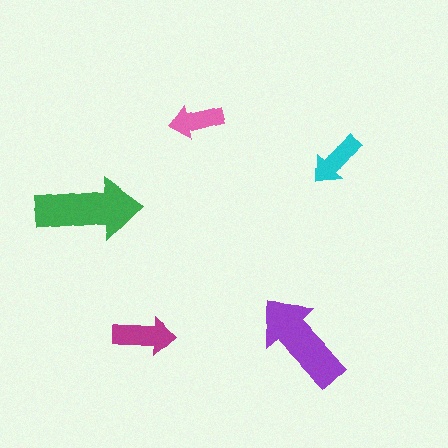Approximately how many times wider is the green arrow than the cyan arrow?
About 2 times wider.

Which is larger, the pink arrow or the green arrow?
The green one.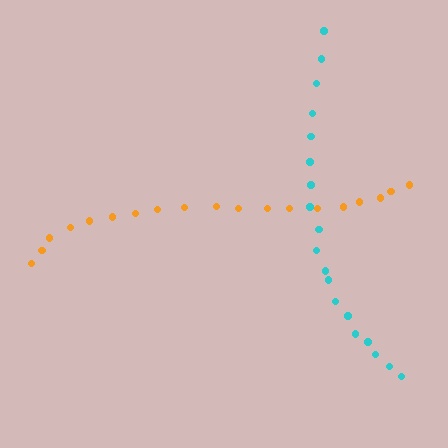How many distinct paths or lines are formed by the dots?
There are 2 distinct paths.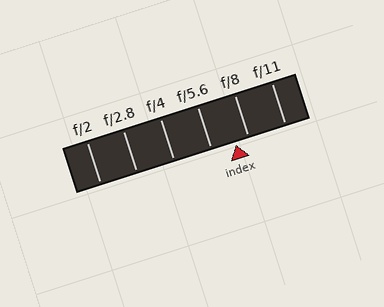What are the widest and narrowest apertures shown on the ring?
The widest aperture shown is f/2 and the narrowest is f/11.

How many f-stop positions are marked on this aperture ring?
There are 6 f-stop positions marked.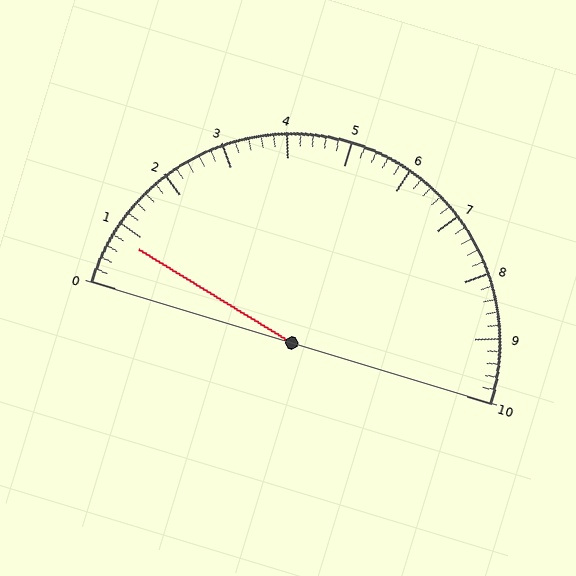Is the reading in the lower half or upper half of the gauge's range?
The reading is in the lower half of the range (0 to 10).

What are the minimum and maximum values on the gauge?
The gauge ranges from 0 to 10.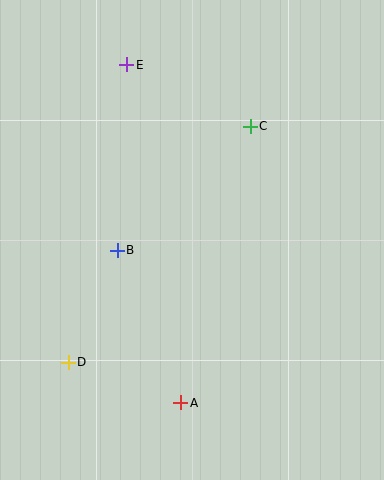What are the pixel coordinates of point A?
Point A is at (181, 403).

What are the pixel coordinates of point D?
Point D is at (68, 362).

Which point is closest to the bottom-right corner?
Point A is closest to the bottom-right corner.